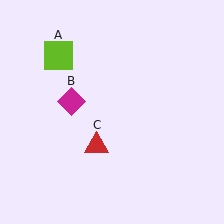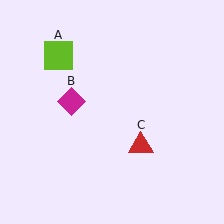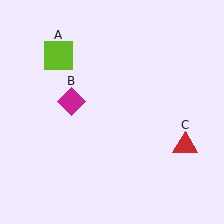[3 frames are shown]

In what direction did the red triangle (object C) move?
The red triangle (object C) moved right.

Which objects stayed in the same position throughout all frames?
Lime square (object A) and magenta diamond (object B) remained stationary.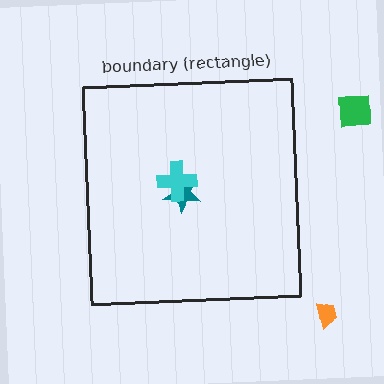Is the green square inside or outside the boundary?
Outside.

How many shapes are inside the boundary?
2 inside, 2 outside.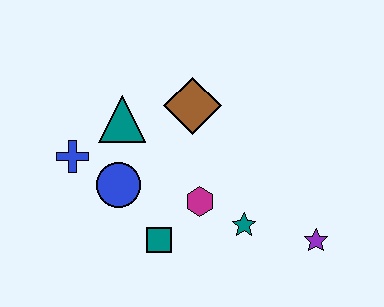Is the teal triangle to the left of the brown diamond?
Yes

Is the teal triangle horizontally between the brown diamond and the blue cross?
Yes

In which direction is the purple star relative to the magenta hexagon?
The purple star is to the right of the magenta hexagon.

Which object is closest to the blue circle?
The blue cross is closest to the blue circle.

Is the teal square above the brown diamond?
No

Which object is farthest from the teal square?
The purple star is farthest from the teal square.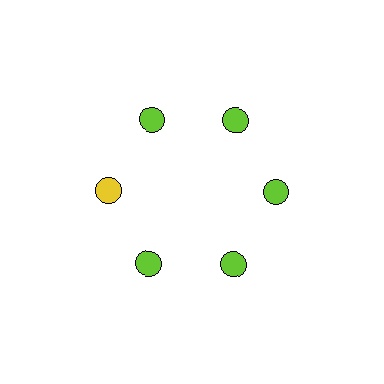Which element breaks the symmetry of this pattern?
The yellow circle at roughly the 9 o'clock position breaks the symmetry. All other shapes are lime circles.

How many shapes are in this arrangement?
There are 6 shapes arranged in a ring pattern.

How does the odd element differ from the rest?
It has a different color: yellow instead of lime.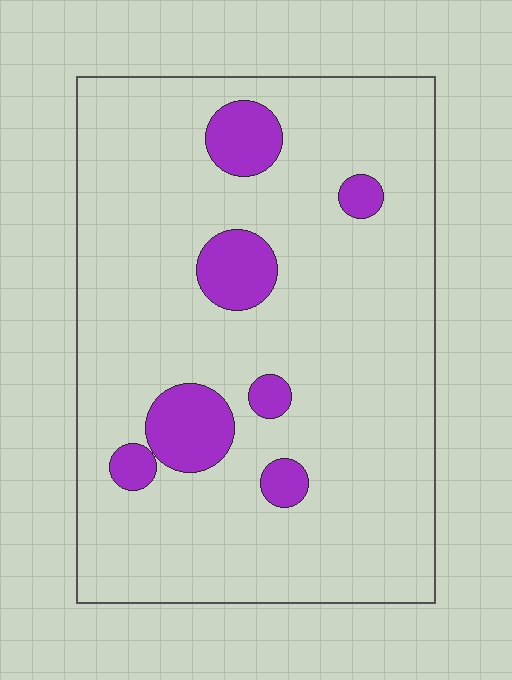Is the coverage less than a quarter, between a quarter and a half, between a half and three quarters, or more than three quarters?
Less than a quarter.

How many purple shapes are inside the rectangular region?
7.